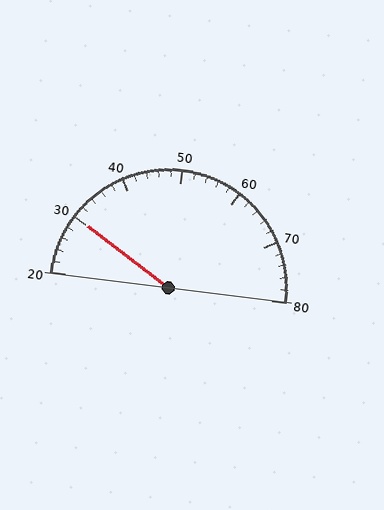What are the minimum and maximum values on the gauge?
The gauge ranges from 20 to 80.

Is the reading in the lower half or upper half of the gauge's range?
The reading is in the lower half of the range (20 to 80).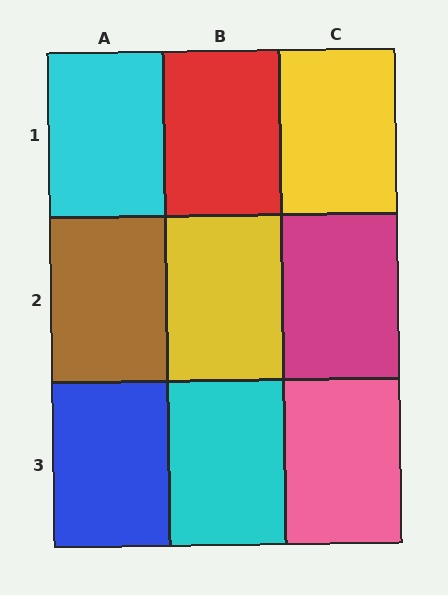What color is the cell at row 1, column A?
Cyan.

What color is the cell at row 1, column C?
Yellow.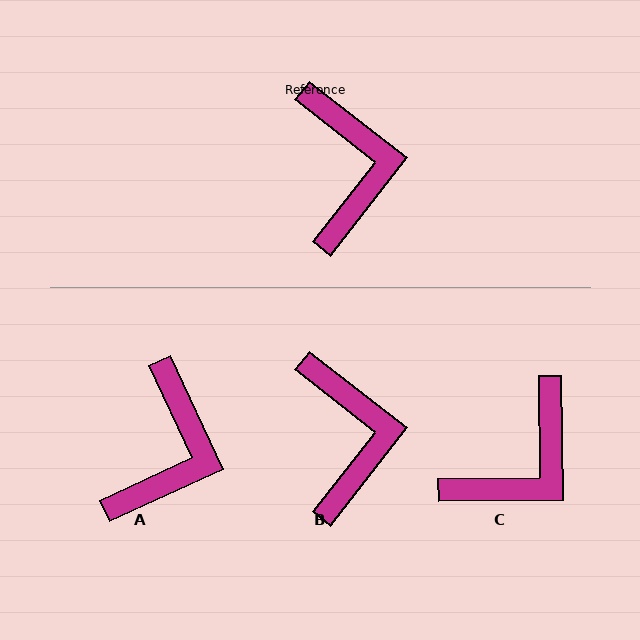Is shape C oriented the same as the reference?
No, it is off by about 52 degrees.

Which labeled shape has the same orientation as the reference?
B.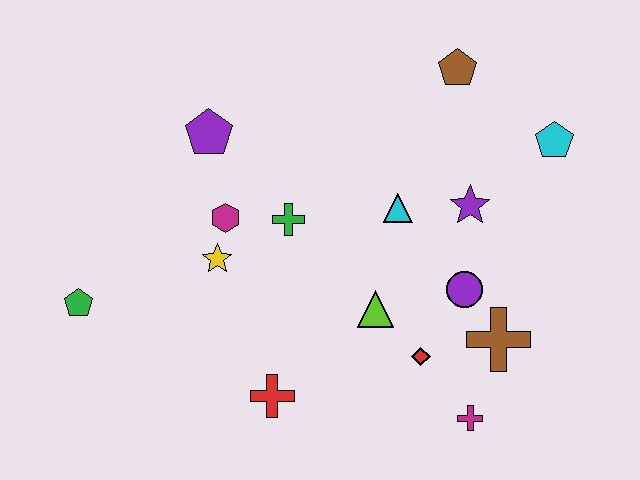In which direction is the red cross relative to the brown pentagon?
The red cross is below the brown pentagon.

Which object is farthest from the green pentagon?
The cyan pentagon is farthest from the green pentagon.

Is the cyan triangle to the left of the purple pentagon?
No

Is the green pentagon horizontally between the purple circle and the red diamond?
No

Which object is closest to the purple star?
The cyan triangle is closest to the purple star.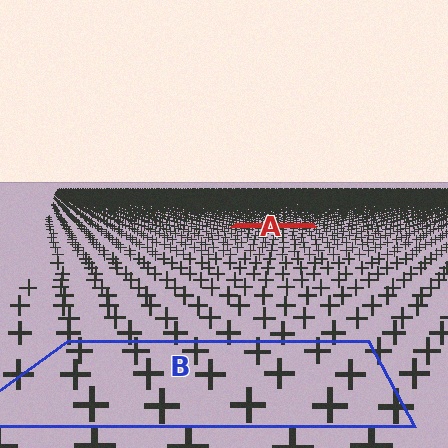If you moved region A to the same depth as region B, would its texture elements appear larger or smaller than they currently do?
They would appear larger. At a closer depth, the same texture elements are projected at a bigger on-screen size.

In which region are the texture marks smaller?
The texture marks are smaller in region A, because it is farther away.